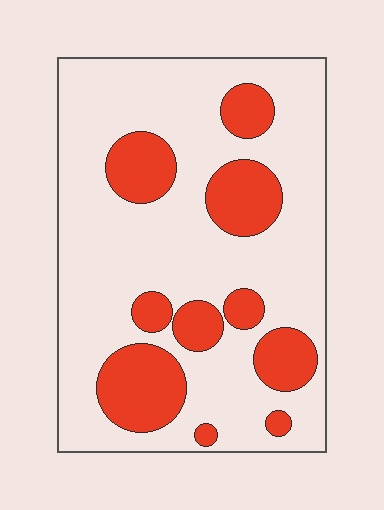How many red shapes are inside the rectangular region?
10.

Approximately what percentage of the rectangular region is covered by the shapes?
Approximately 25%.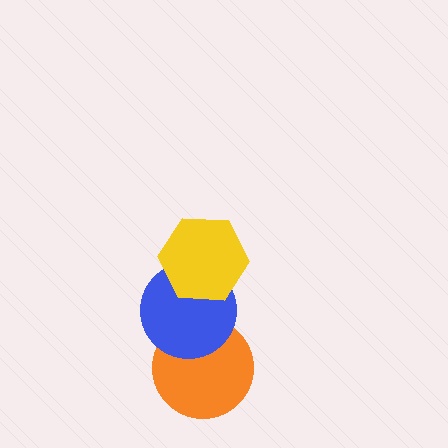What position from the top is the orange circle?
The orange circle is 3rd from the top.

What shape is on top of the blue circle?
The yellow hexagon is on top of the blue circle.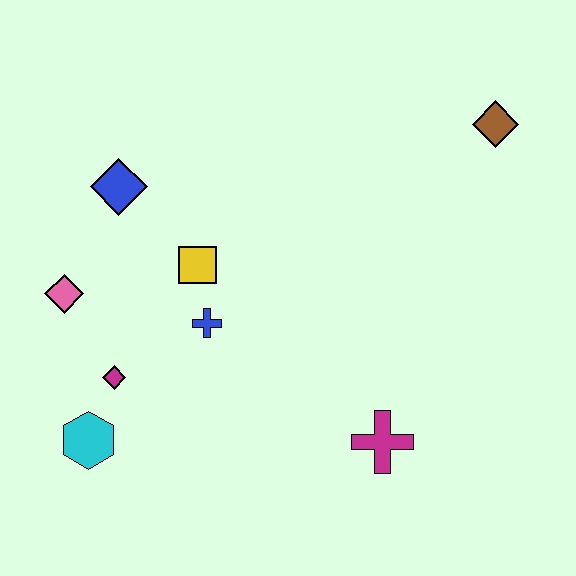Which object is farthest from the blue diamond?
The brown diamond is farthest from the blue diamond.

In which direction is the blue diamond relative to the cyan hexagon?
The blue diamond is above the cyan hexagon.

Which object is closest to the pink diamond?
The magenta diamond is closest to the pink diamond.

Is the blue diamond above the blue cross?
Yes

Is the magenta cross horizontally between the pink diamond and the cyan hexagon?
No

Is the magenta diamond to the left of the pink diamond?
No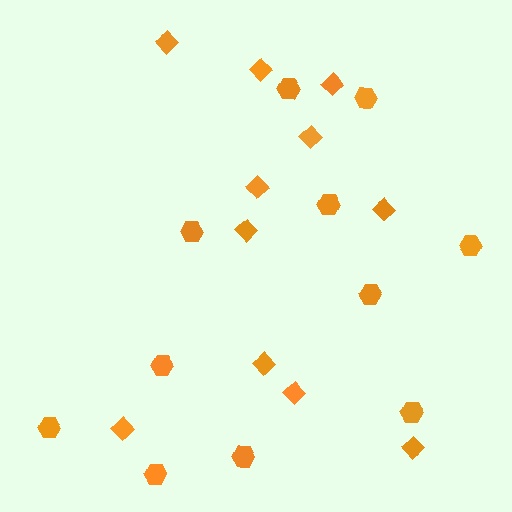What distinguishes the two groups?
There are 2 groups: one group of hexagons (11) and one group of diamonds (11).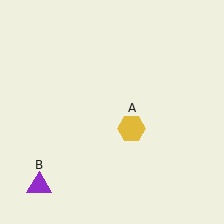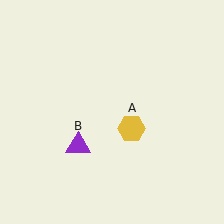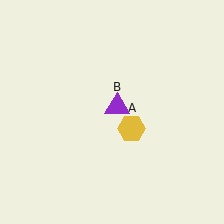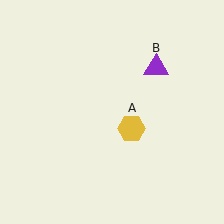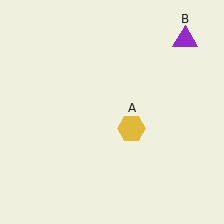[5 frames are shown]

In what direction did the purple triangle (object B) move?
The purple triangle (object B) moved up and to the right.